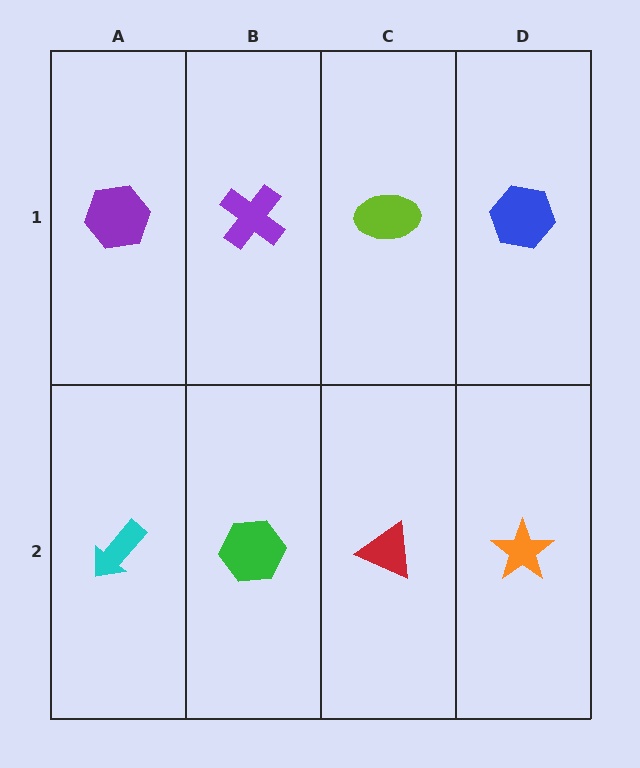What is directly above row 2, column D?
A blue hexagon.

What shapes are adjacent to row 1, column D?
An orange star (row 2, column D), a lime ellipse (row 1, column C).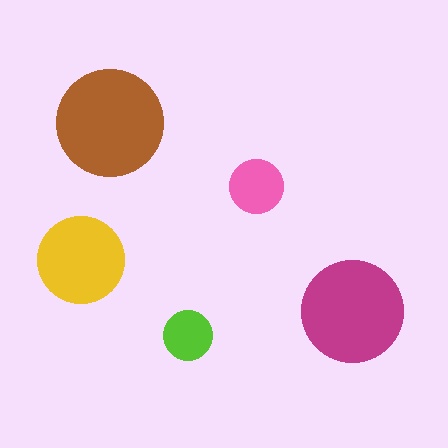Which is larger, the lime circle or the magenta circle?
The magenta one.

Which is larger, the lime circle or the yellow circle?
The yellow one.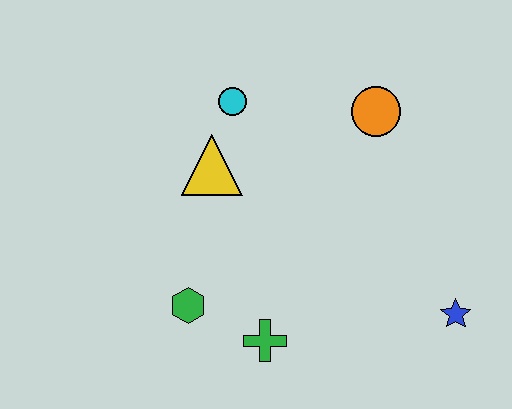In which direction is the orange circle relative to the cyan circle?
The orange circle is to the right of the cyan circle.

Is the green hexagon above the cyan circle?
No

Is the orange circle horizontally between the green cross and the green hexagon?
No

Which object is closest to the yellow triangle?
The cyan circle is closest to the yellow triangle.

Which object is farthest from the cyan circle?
The blue star is farthest from the cyan circle.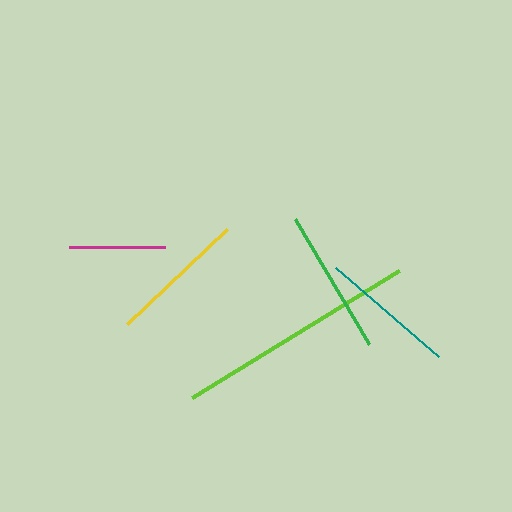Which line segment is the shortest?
The magenta line is the shortest at approximately 96 pixels.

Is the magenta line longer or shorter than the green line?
The green line is longer than the magenta line.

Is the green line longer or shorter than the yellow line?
The green line is longer than the yellow line.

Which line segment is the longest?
The lime line is the longest at approximately 243 pixels.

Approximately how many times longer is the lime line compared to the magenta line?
The lime line is approximately 2.5 times the length of the magenta line.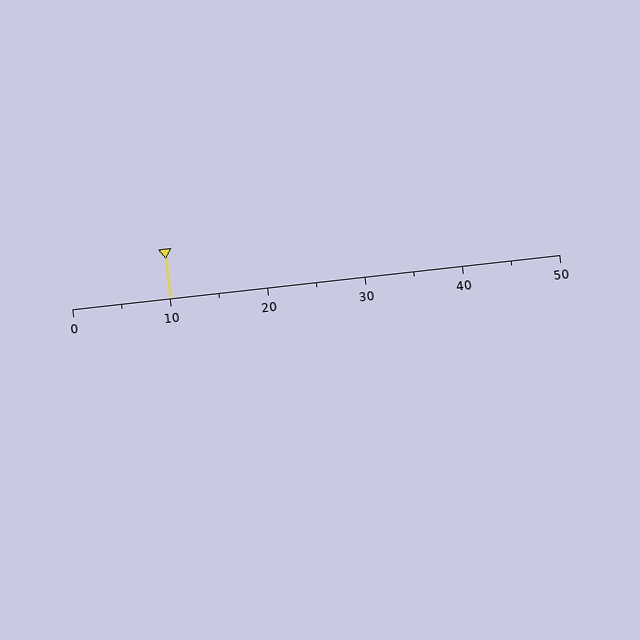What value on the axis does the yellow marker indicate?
The marker indicates approximately 10.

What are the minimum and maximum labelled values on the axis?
The axis runs from 0 to 50.